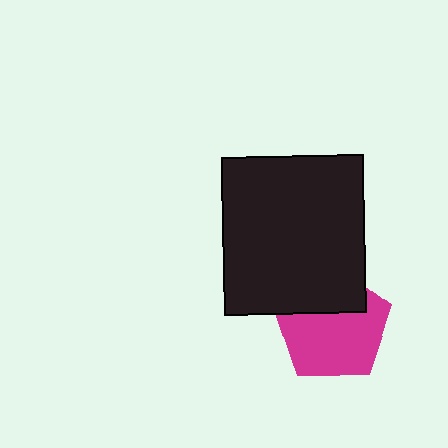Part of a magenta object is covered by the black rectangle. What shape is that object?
It is a pentagon.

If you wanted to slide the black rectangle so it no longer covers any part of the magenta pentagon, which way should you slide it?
Slide it up — that is the most direct way to separate the two shapes.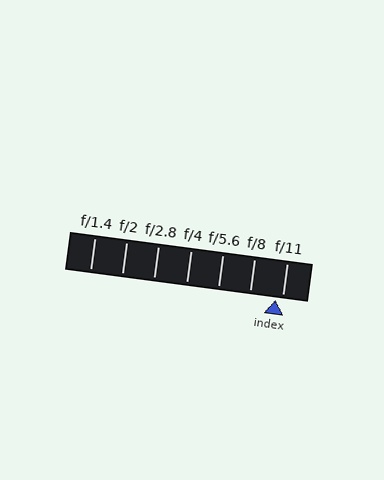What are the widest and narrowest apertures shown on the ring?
The widest aperture shown is f/1.4 and the narrowest is f/11.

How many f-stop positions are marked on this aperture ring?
There are 7 f-stop positions marked.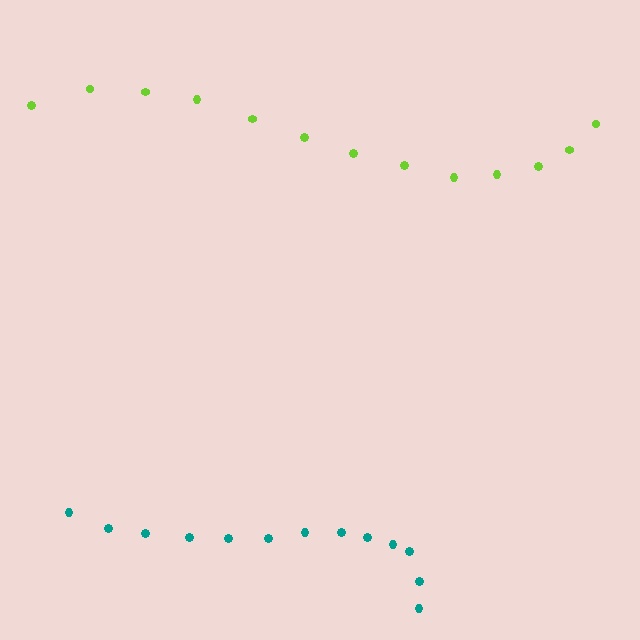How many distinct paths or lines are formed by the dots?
There are 2 distinct paths.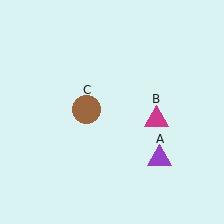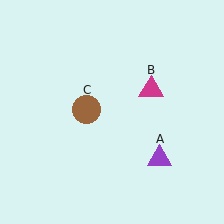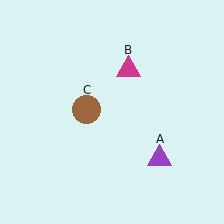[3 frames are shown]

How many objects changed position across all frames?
1 object changed position: magenta triangle (object B).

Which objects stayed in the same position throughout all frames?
Purple triangle (object A) and brown circle (object C) remained stationary.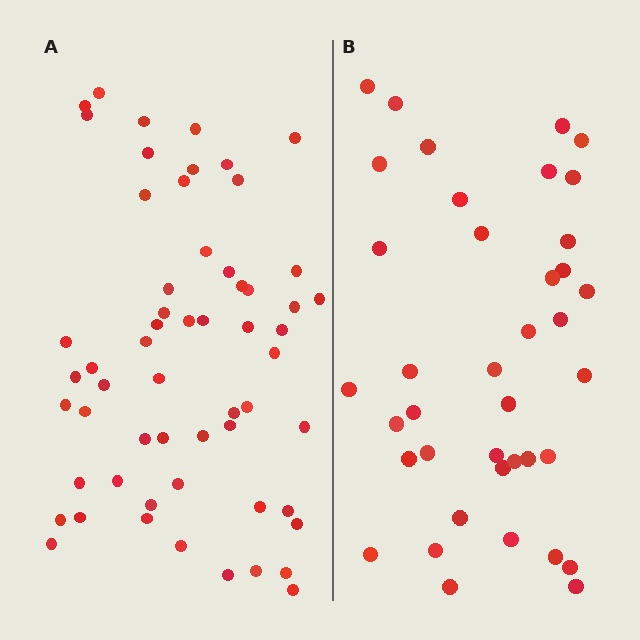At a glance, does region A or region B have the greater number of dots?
Region A (the left region) has more dots.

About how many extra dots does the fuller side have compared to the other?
Region A has approximately 20 more dots than region B.